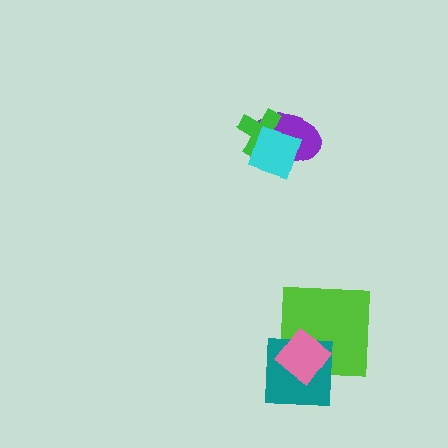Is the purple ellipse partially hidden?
Yes, it is partially covered by another shape.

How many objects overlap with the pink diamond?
2 objects overlap with the pink diamond.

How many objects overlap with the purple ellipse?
2 objects overlap with the purple ellipse.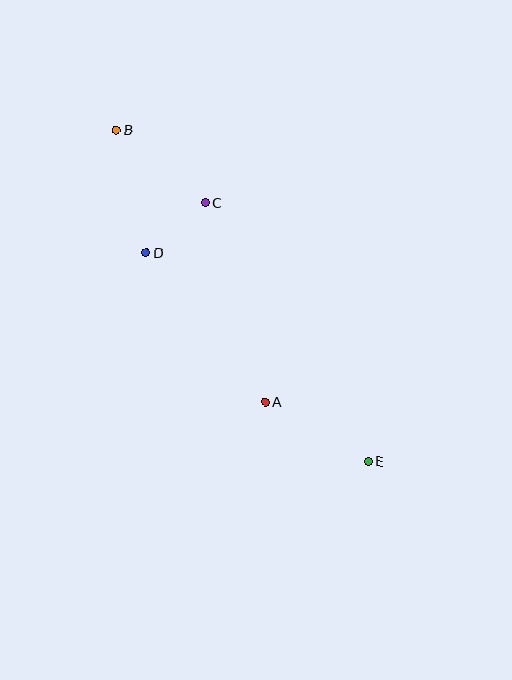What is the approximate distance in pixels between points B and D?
The distance between B and D is approximately 126 pixels.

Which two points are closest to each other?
Points C and D are closest to each other.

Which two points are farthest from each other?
Points B and E are farthest from each other.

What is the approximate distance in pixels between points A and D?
The distance between A and D is approximately 191 pixels.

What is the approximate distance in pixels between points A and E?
The distance between A and E is approximately 119 pixels.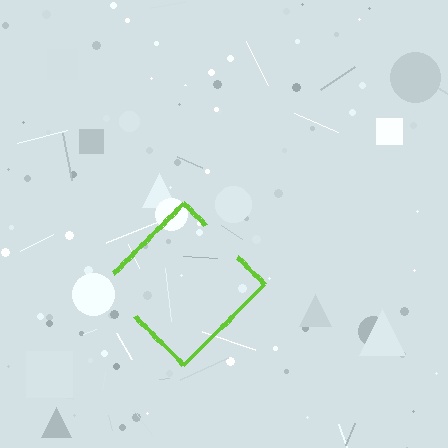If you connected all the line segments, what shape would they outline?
They would outline a diamond.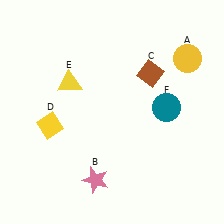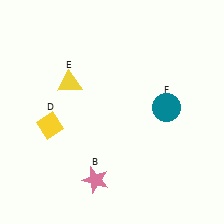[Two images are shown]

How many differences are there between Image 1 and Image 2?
There are 2 differences between the two images.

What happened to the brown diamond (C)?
The brown diamond (C) was removed in Image 2. It was in the top-right area of Image 1.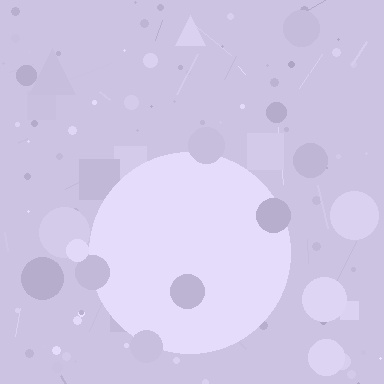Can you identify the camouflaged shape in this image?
The camouflaged shape is a circle.